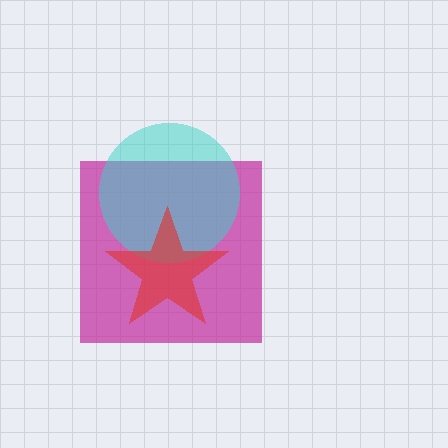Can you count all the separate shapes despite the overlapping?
Yes, there are 3 separate shapes.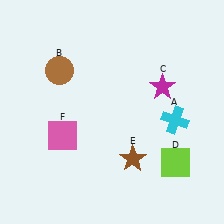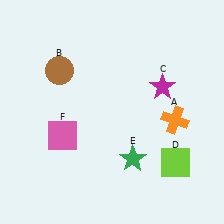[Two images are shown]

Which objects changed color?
A changed from cyan to orange. E changed from brown to green.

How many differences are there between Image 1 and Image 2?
There are 2 differences between the two images.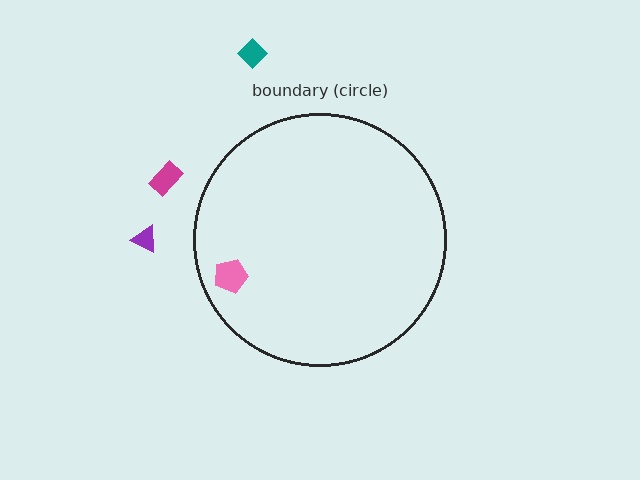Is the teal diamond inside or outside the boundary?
Outside.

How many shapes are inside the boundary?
1 inside, 3 outside.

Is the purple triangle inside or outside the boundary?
Outside.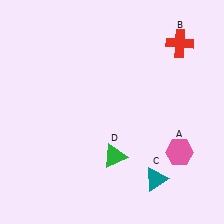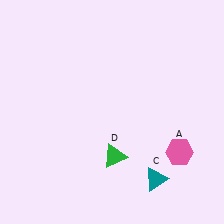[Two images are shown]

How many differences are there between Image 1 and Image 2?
There is 1 difference between the two images.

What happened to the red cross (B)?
The red cross (B) was removed in Image 2. It was in the top-right area of Image 1.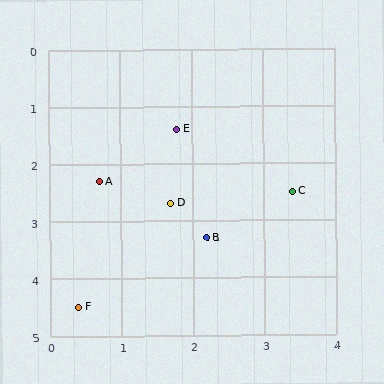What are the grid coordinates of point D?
Point D is at approximately (1.7, 2.7).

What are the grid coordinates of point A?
Point A is at approximately (0.7, 2.3).